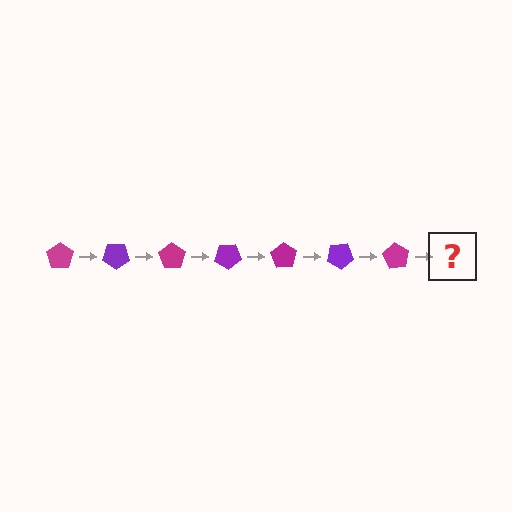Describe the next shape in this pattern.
It should be a purple pentagon, rotated 245 degrees from the start.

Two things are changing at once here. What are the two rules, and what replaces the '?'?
The two rules are that it rotates 35 degrees each step and the color cycles through magenta and purple. The '?' should be a purple pentagon, rotated 245 degrees from the start.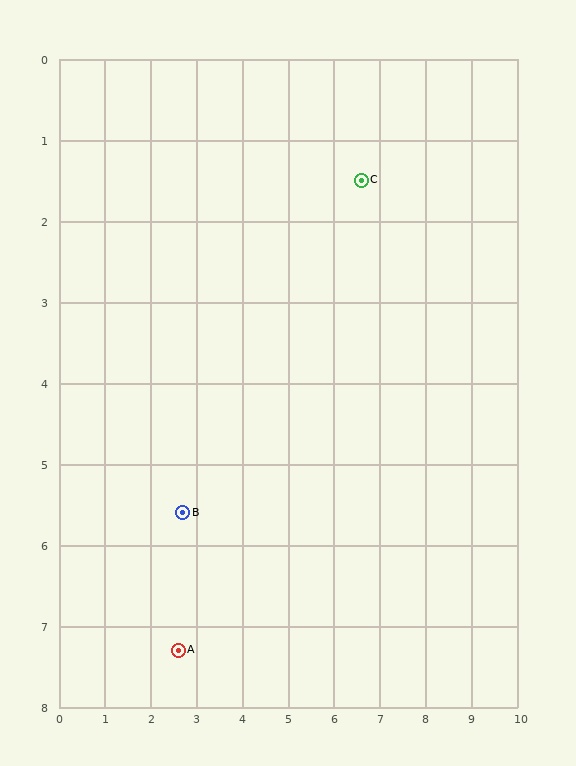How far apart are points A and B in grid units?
Points A and B are about 1.7 grid units apart.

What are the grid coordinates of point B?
Point B is at approximately (2.7, 5.6).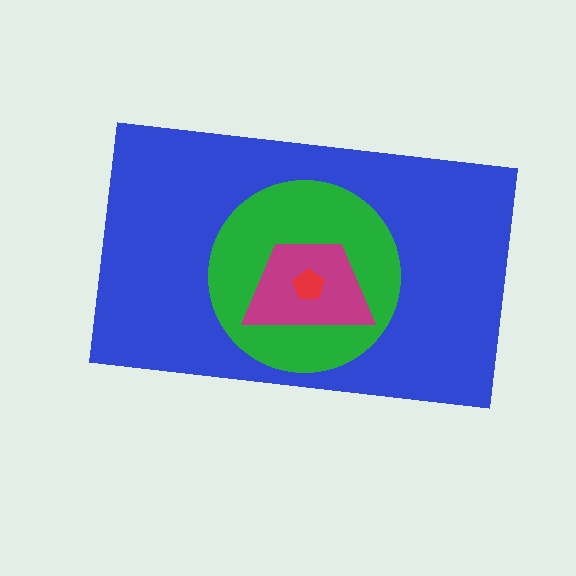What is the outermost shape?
The blue rectangle.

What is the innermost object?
The red pentagon.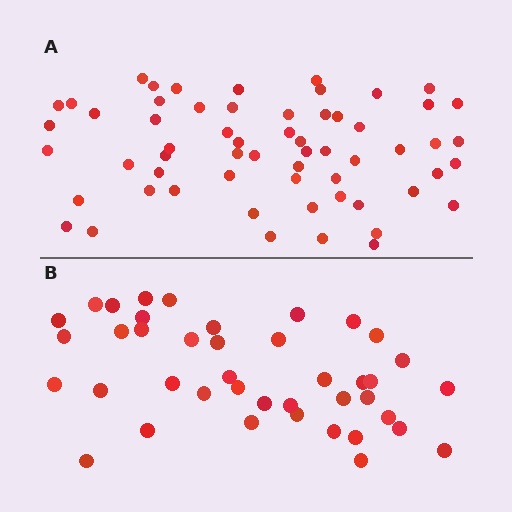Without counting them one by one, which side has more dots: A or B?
Region A (the top region) has more dots.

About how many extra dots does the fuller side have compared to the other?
Region A has approximately 20 more dots than region B.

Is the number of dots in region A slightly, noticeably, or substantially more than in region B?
Region A has substantially more. The ratio is roughly 1.5 to 1.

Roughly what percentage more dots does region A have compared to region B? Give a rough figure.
About 45% more.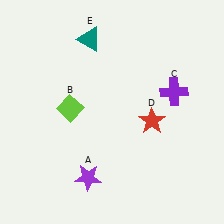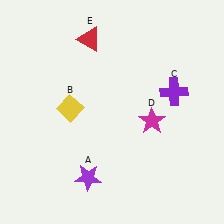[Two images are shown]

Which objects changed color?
B changed from lime to yellow. D changed from red to magenta. E changed from teal to red.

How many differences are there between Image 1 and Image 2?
There are 3 differences between the two images.